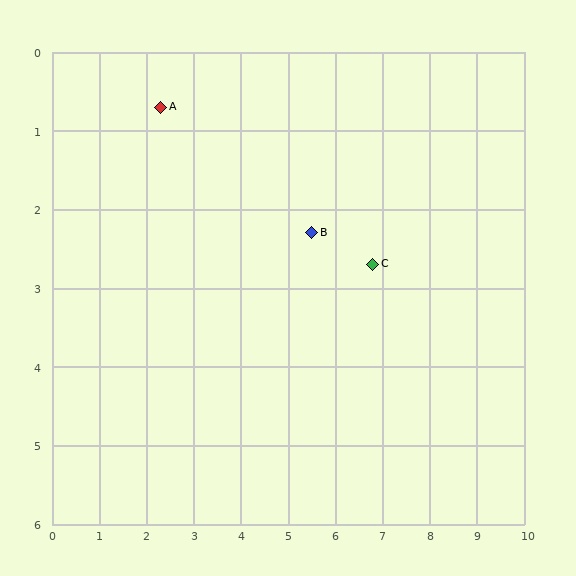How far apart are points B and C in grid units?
Points B and C are about 1.4 grid units apart.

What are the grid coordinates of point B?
Point B is at approximately (5.5, 2.3).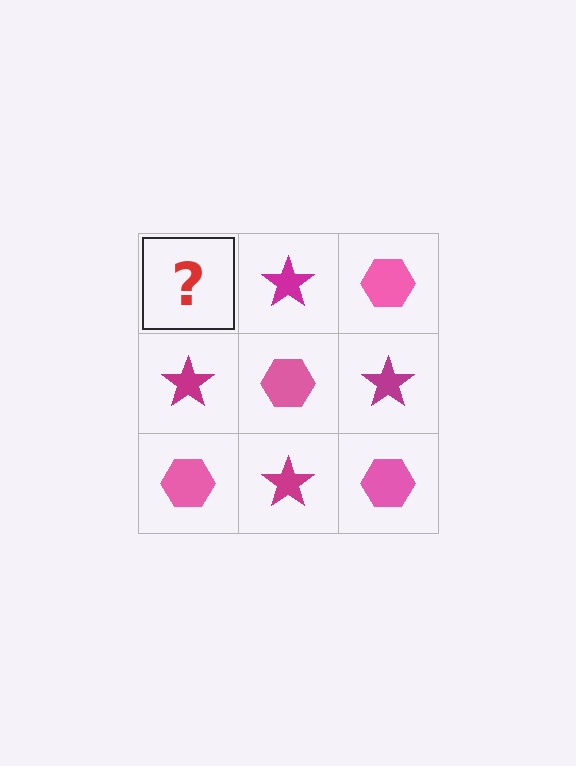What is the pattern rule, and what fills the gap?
The rule is that it alternates pink hexagon and magenta star in a checkerboard pattern. The gap should be filled with a pink hexagon.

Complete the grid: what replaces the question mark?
The question mark should be replaced with a pink hexagon.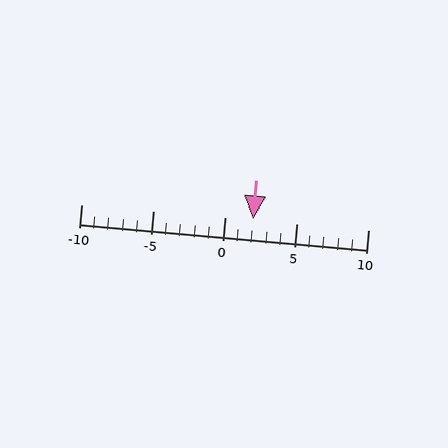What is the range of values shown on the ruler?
The ruler shows values from -10 to 10.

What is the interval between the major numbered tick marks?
The major tick marks are spaced 5 units apart.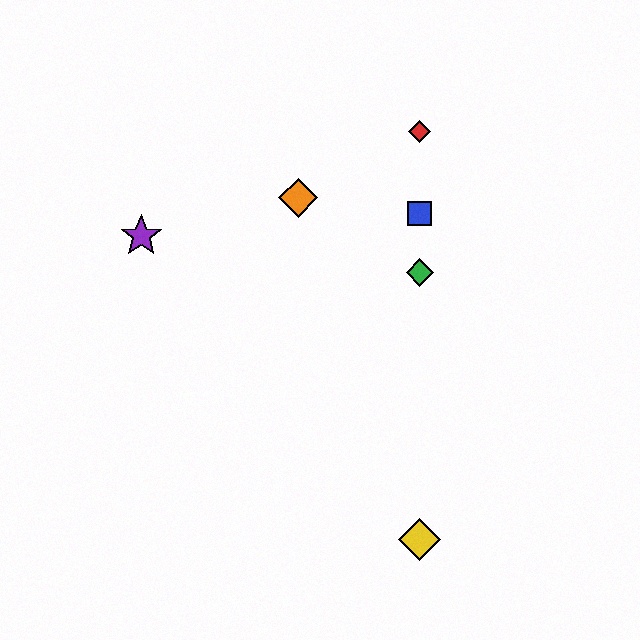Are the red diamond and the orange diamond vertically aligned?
No, the red diamond is at x≈420 and the orange diamond is at x≈298.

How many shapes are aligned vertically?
4 shapes (the red diamond, the blue square, the green diamond, the yellow diamond) are aligned vertically.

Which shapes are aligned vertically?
The red diamond, the blue square, the green diamond, the yellow diamond are aligned vertically.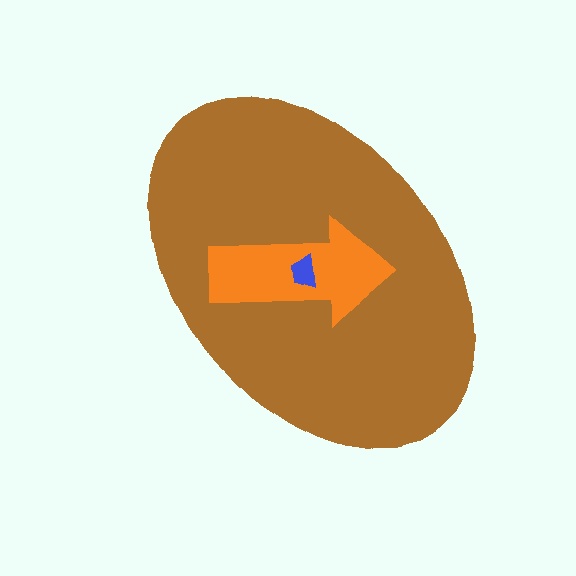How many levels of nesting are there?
3.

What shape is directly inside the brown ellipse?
The orange arrow.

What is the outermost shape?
The brown ellipse.